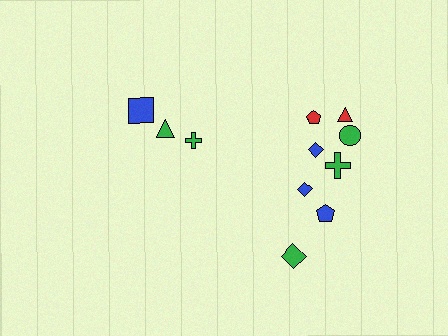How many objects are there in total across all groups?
There are 11 objects.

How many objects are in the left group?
There are 3 objects.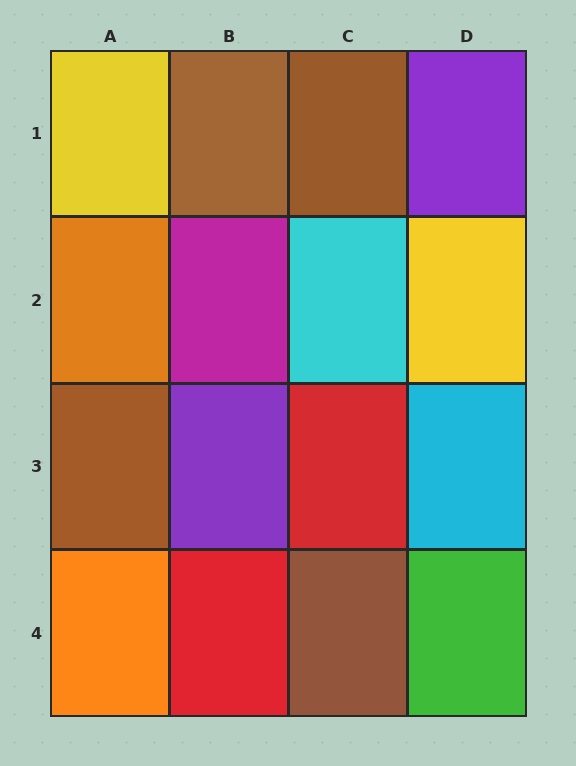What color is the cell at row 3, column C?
Red.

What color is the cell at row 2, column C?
Cyan.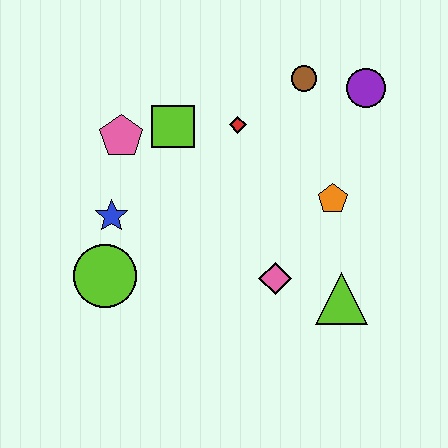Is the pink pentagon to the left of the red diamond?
Yes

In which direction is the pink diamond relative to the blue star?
The pink diamond is to the right of the blue star.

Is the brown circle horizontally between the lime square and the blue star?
No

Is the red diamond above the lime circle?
Yes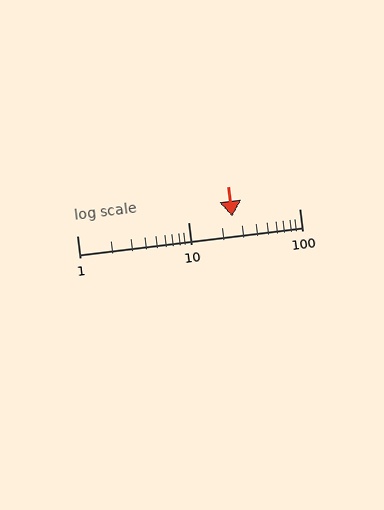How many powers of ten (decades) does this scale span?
The scale spans 2 decades, from 1 to 100.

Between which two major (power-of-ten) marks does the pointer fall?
The pointer is between 10 and 100.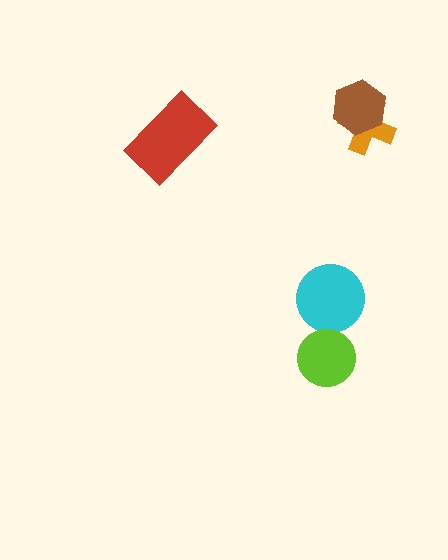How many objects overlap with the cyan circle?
0 objects overlap with the cyan circle.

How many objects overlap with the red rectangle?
0 objects overlap with the red rectangle.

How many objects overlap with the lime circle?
0 objects overlap with the lime circle.